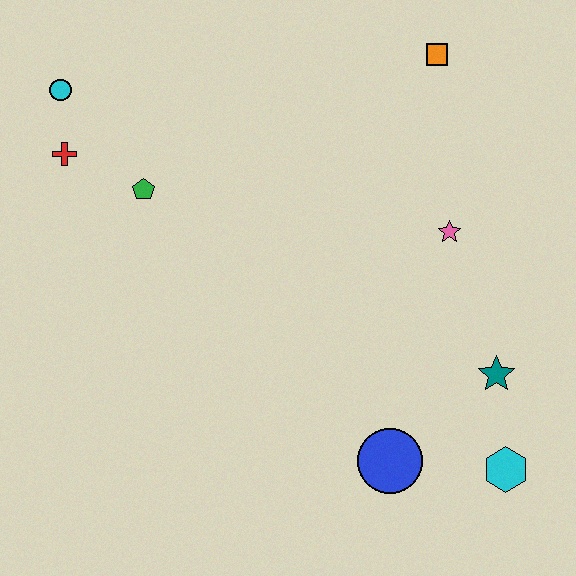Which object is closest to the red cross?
The cyan circle is closest to the red cross.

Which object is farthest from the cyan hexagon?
The cyan circle is farthest from the cyan hexagon.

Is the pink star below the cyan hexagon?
No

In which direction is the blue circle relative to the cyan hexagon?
The blue circle is to the left of the cyan hexagon.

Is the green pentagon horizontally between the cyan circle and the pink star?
Yes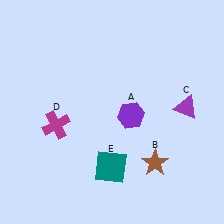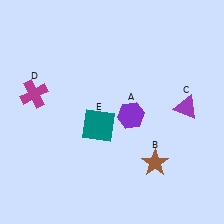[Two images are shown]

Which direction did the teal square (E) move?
The teal square (E) moved up.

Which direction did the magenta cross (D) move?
The magenta cross (D) moved up.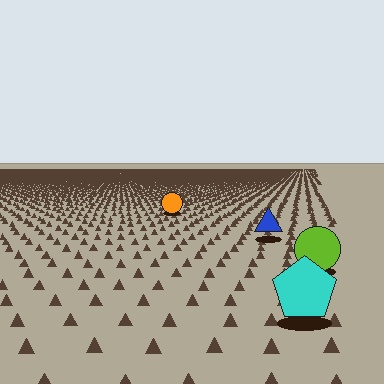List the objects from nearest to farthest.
From nearest to farthest: the cyan pentagon, the lime circle, the blue triangle, the orange circle.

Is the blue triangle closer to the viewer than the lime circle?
No. The lime circle is closer — you can tell from the texture gradient: the ground texture is coarser near it.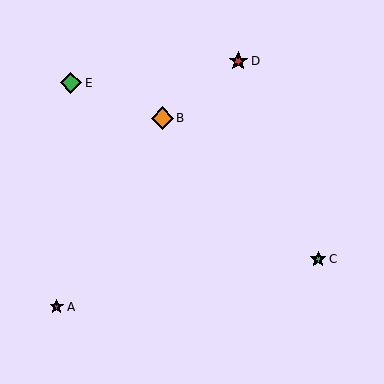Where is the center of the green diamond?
The center of the green diamond is at (71, 83).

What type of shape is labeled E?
Shape E is a green diamond.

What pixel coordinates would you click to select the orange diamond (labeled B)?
Click at (162, 118) to select the orange diamond B.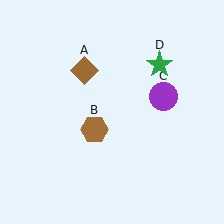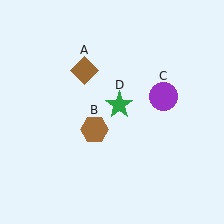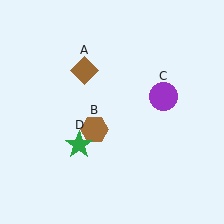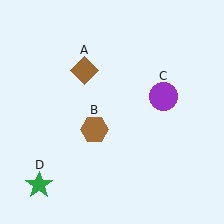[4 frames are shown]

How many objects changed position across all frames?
1 object changed position: green star (object D).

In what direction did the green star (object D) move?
The green star (object D) moved down and to the left.